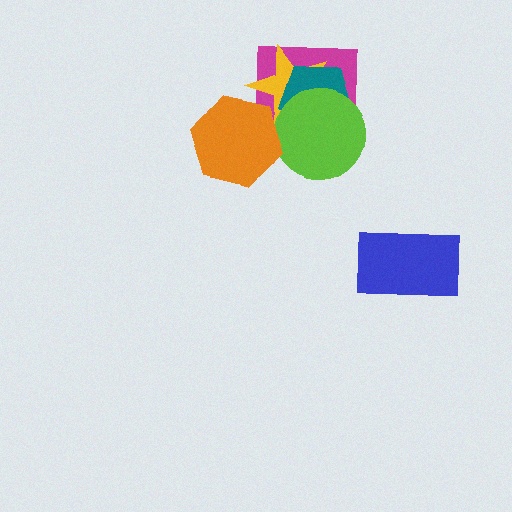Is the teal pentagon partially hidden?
Yes, it is partially covered by another shape.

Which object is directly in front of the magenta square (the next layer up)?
The yellow star is directly in front of the magenta square.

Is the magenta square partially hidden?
Yes, it is partially covered by another shape.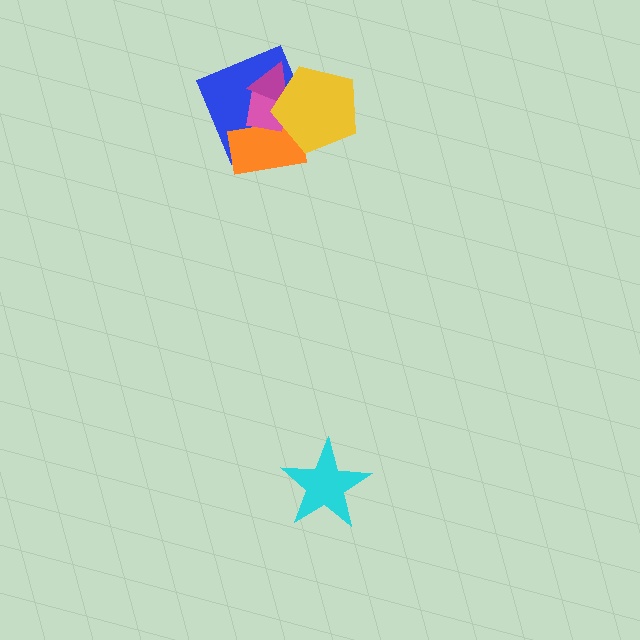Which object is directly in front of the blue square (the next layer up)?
The orange rectangle is directly in front of the blue square.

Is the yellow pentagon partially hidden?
No, no other shape covers it.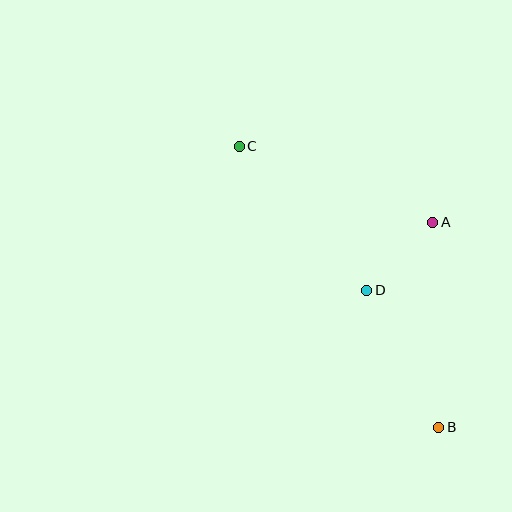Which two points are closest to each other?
Points A and D are closest to each other.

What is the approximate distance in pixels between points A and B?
The distance between A and B is approximately 205 pixels.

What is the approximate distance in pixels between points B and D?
The distance between B and D is approximately 155 pixels.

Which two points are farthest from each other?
Points B and C are farthest from each other.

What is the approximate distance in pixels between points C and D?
The distance between C and D is approximately 192 pixels.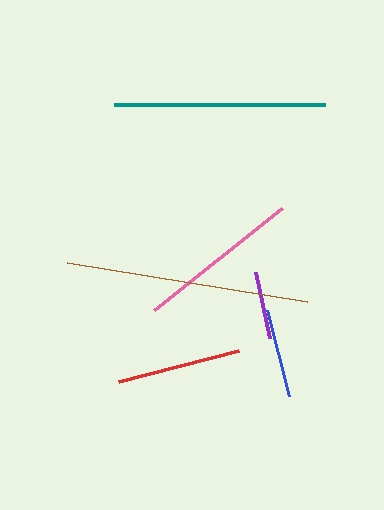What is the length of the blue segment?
The blue segment is approximately 88 pixels long.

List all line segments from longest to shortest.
From longest to shortest: brown, teal, pink, red, blue, purple.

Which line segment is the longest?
The brown line is the longest at approximately 243 pixels.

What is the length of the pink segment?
The pink segment is approximately 164 pixels long.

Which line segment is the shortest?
The purple line is the shortest at approximately 67 pixels.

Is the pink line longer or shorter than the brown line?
The brown line is longer than the pink line.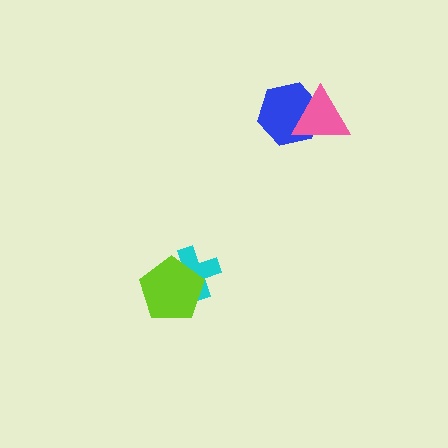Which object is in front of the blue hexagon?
The pink triangle is in front of the blue hexagon.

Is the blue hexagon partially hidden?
Yes, it is partially covered by another shape.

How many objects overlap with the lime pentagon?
1 object overlaps with the lime pentagon.